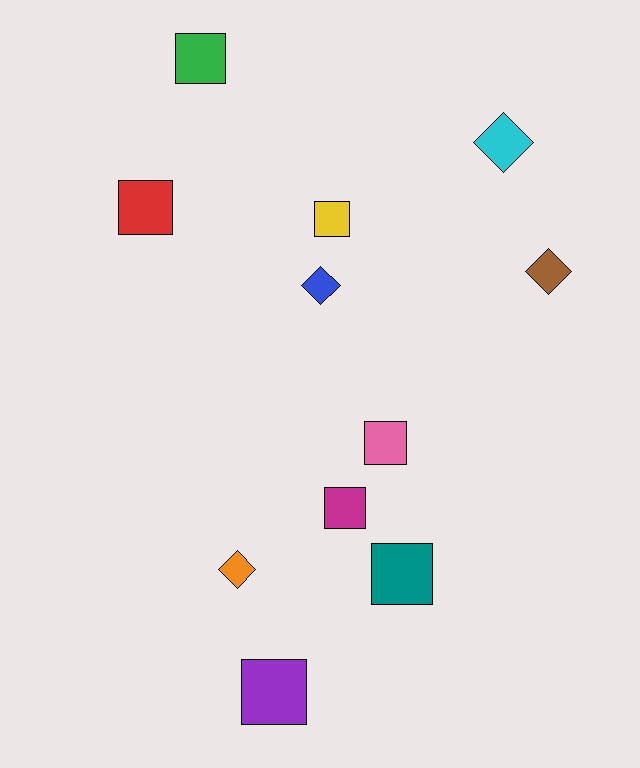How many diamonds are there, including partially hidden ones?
There are 4 diamonds.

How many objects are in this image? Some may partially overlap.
There are 11 objects.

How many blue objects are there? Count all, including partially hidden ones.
There is 1 blue object.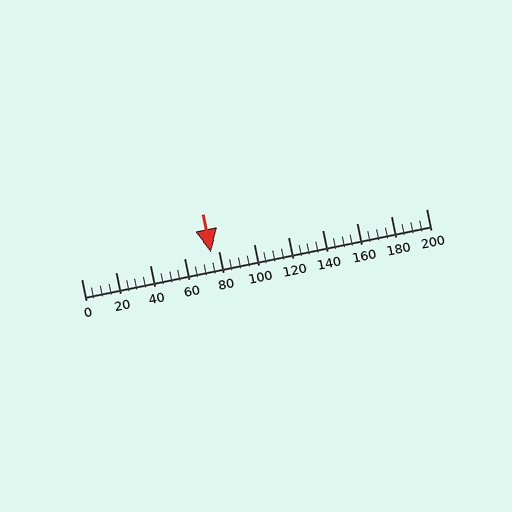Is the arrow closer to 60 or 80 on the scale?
The arrow is closer to 80.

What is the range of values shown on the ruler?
The ruler shows values from 0 to 200.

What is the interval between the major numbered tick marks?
The major tick marks are spaced 20 units apart.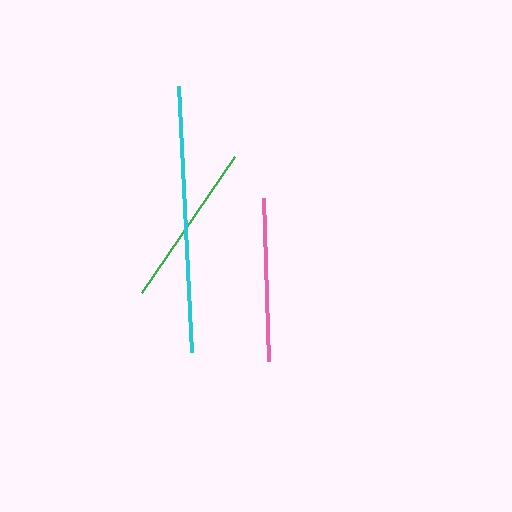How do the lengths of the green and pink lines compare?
The green and pink lines are approximately the same length.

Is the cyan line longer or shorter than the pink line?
The cyan line is longer than the pink line.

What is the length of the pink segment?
The pink segment is approximately 162 pixels long.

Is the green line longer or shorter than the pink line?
The green line is longer than the pink line.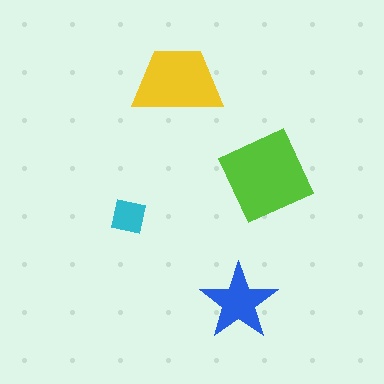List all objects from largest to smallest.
The lime diamond, the yellow trapezoid, the blue star, the cyan square.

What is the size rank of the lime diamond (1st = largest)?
1st.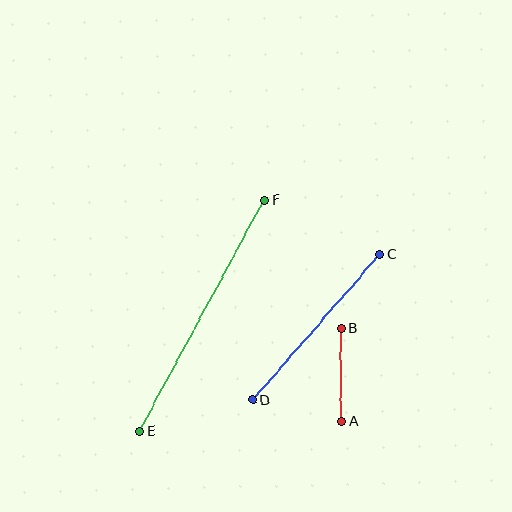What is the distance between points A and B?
The distance is approximately 93 pixels.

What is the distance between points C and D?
The distance is approximately 193 pixels.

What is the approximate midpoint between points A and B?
The midpoint is at approximately (341, 375) pixels.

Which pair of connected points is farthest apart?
Points E and F are farthest apart.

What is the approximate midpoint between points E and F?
The midpoint is at approximately (202, 316) pixels.